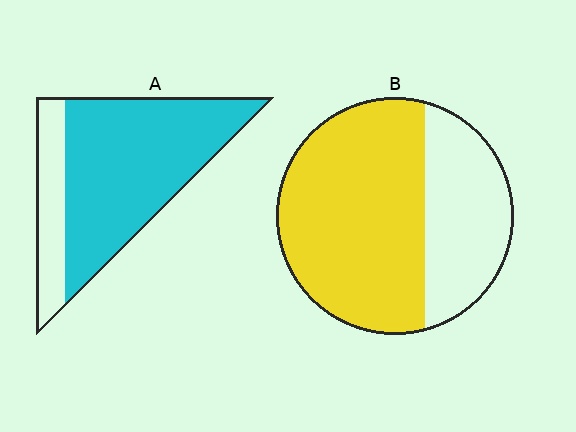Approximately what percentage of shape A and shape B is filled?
A is approximately 75% and B is approximately 65%.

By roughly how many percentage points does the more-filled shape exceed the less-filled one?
By roughly 10 percentage points (A over B).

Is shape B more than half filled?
Yes.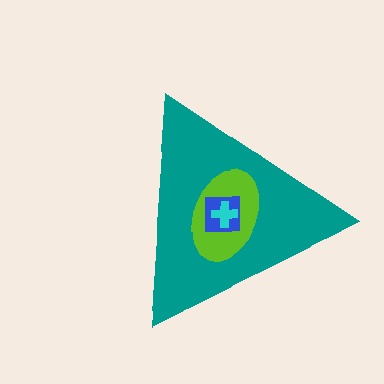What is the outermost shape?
The teal triangle.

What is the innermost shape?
The cyan cross.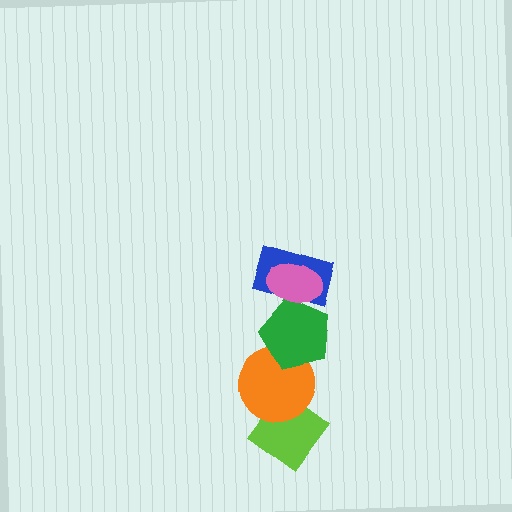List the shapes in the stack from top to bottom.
From top to bottom: the pink ellipse, the blue rectangle, the green pentagon, the orange circle, the lime diamond.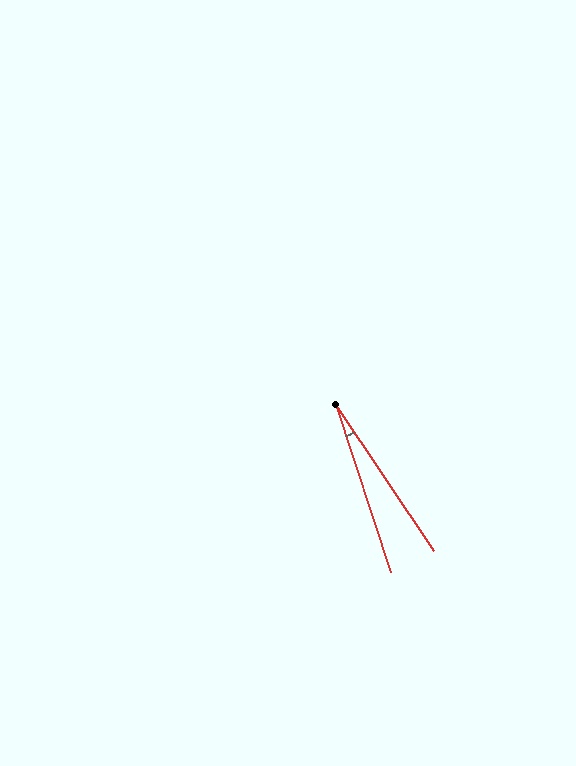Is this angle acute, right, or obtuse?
It is acute.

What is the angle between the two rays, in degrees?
Approximately 16 degrees.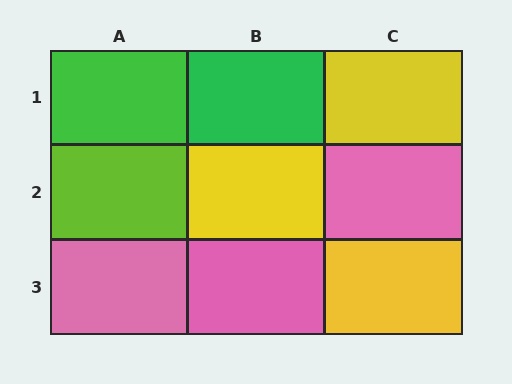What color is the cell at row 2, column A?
Lime.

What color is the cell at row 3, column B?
Pink.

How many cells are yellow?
3 cells are yellow.